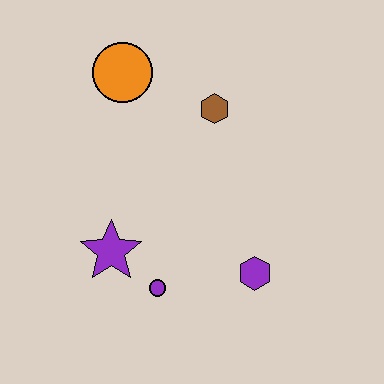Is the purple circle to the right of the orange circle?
Yes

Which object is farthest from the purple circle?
The orange circle is farthest from the purple circle.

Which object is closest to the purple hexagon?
The purple circle is closest to the purple hexagon.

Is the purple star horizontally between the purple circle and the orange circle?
No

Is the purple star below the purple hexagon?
No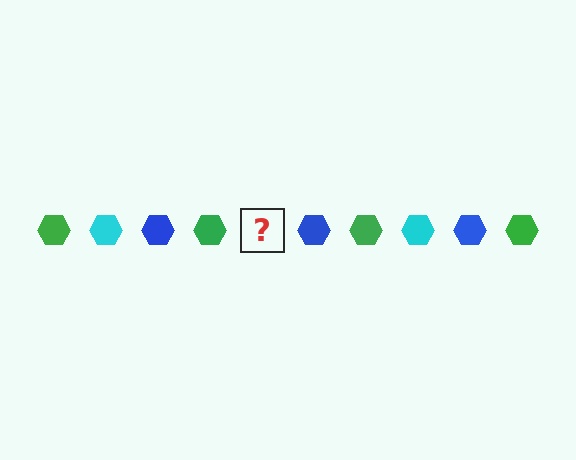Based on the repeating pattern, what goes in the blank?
The blank should be a cyan hexagon.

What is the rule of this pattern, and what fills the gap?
The rule is that the pattern cycles through green, cyan, blue hexagons. The gap should be filled with a cyan hexagon.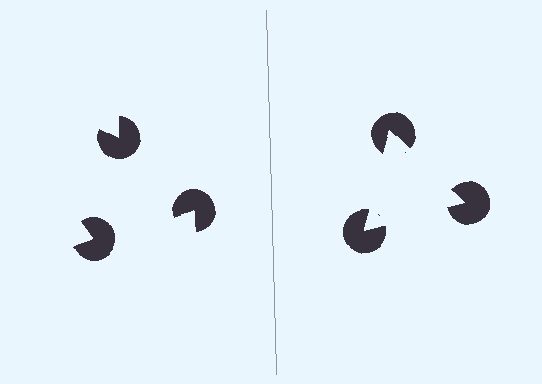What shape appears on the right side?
An illusory triangle.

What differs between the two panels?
The pac-man discs are positioned identically on both sides; only the wedge orientations differ. On the right they align to a triangle; on the left they are misaligned.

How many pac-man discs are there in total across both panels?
6 — 3 on each side.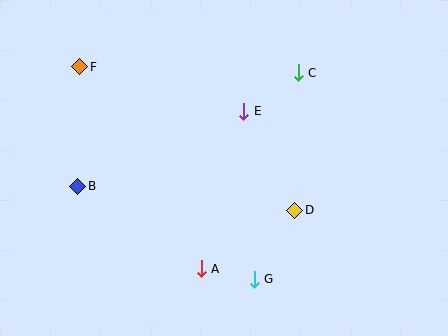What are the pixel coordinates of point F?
Point F is at (80, 67).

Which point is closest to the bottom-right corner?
Point D is closest to the bottom-right corner.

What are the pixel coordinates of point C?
Point C is at (298, 73).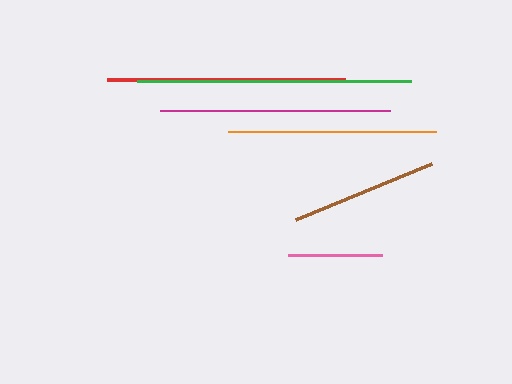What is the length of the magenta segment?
The magenta segment is approximately 230 pixels long.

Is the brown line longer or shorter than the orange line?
The orange line is longer than the brown line.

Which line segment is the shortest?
The pink line is the shortest at approximately 94 pixels.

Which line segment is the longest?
The green line is the longest at approximately 274 pixels.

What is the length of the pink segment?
The pink segment is approximately 94 pixels long.